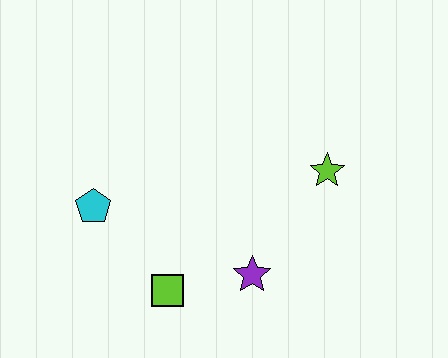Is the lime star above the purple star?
Yes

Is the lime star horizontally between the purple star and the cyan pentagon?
No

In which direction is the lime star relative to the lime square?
The lime star is to the right of the lime square.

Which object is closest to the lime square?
The purple star is closest to the lime square.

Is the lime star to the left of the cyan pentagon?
No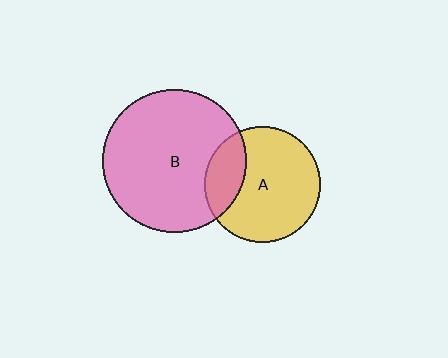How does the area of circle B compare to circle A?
Approximately 1.5 times.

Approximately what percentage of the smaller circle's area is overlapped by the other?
Approximately 25%.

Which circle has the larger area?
Circle B (pink).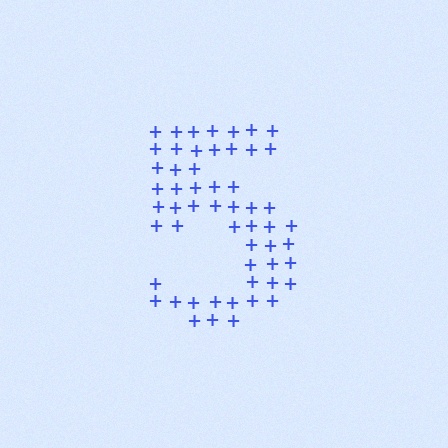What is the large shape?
The large shape is the digit 5.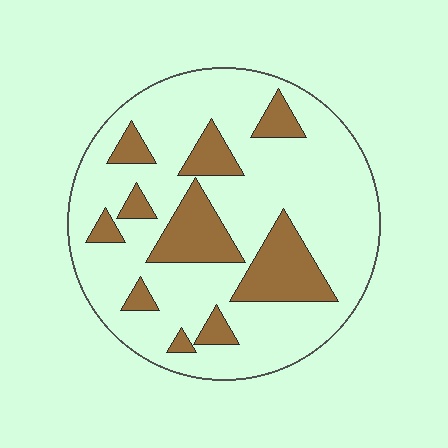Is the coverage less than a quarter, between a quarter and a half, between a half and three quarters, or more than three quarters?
Less than a quarter.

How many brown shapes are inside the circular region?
10.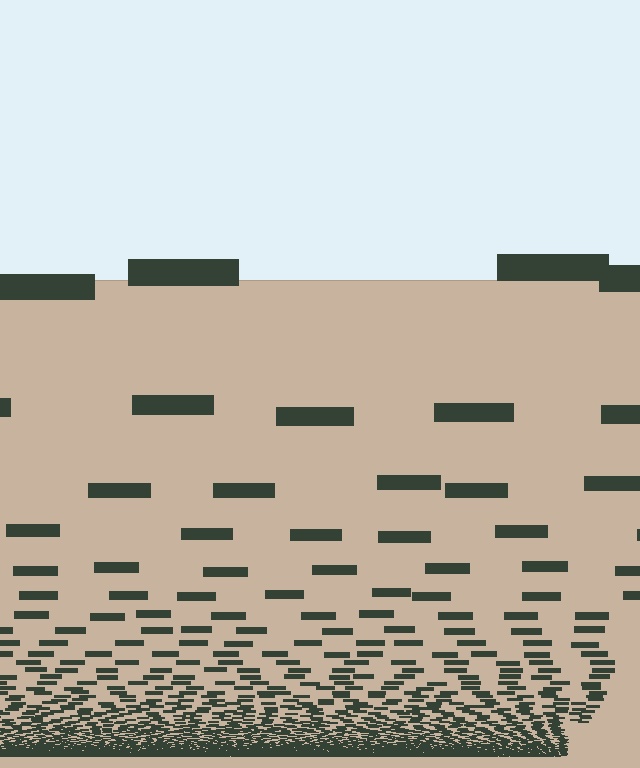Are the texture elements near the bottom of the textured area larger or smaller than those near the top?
Smaller. The gradient is inverted — elements near the bottom are smaller and denser.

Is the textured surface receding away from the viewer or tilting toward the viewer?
The surface appears to tilt toward the viewer. Texture elements get larger and sparser toward the top.